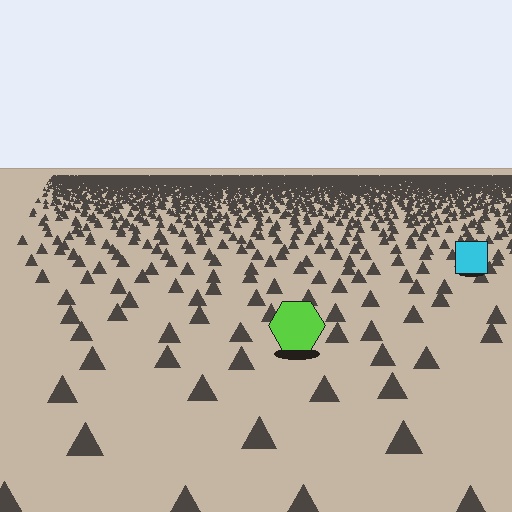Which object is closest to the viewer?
The lime hexagon is closest. The texture marks near it are larger and more spread out.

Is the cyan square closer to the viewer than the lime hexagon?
No. The lime hexagon is closer — you can tell from the texture gradient: the ground texture is coarser near it.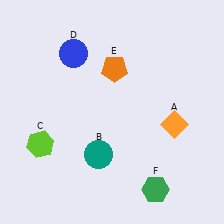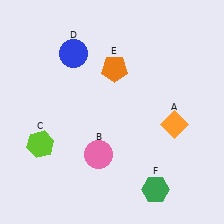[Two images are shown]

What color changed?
The circle (B) changed from teal in Image 1 to pink in Image 2.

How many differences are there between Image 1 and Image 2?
There is 1 difference between the two images.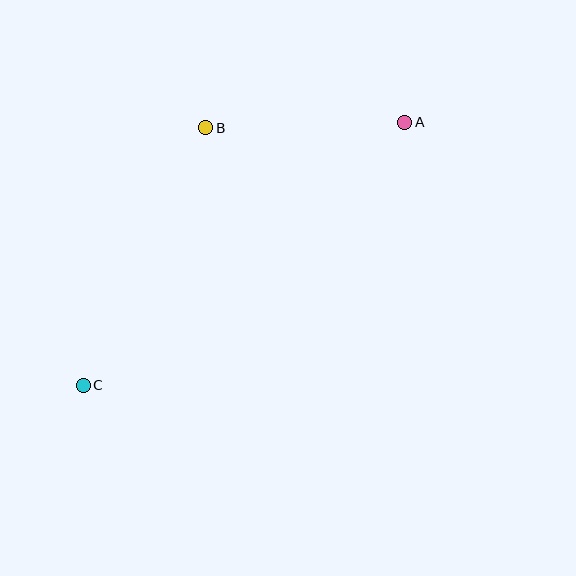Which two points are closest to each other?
Points A and B are closest to each other.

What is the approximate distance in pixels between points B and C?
The distance between B and C is approximately 285 pixels.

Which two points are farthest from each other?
Points A and C are farthest from each other.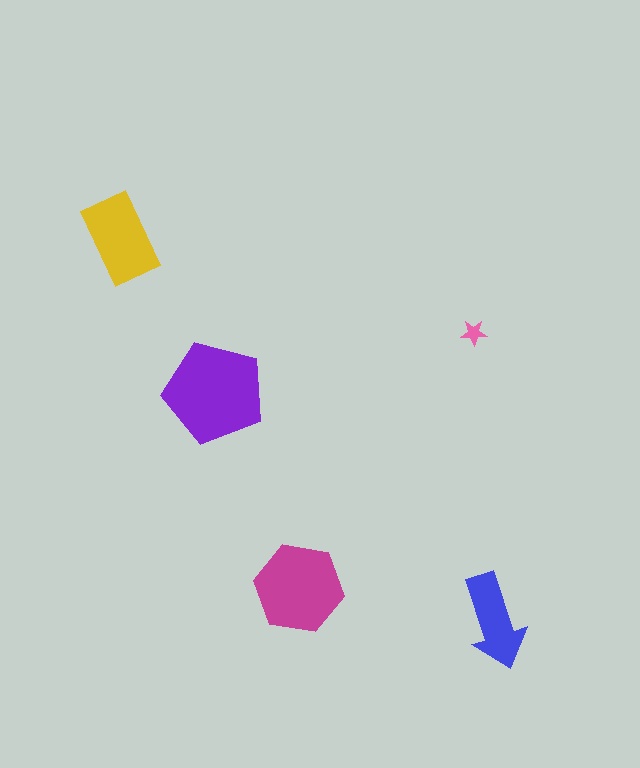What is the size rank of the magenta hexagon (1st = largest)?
2nd.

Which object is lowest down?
The blue arrow is bottommost.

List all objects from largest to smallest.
The purple pentagon, the magenta hexagon, the yellow rectangle, the blue arrow, the pink star.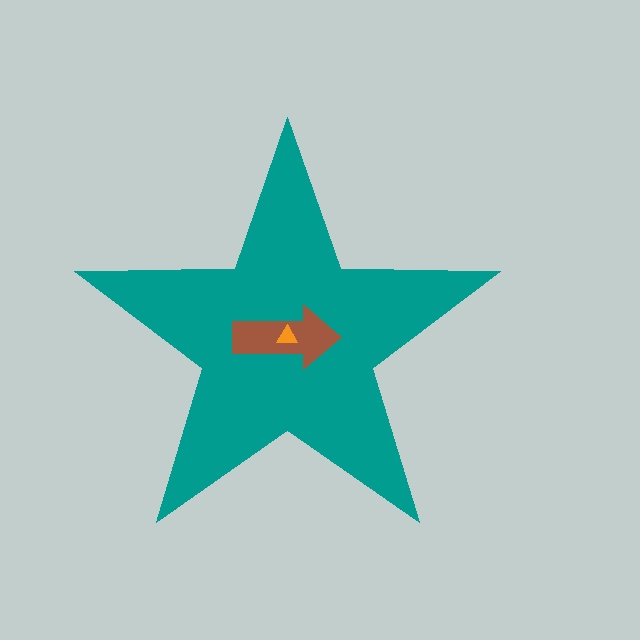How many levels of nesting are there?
3.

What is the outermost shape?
The teal star.